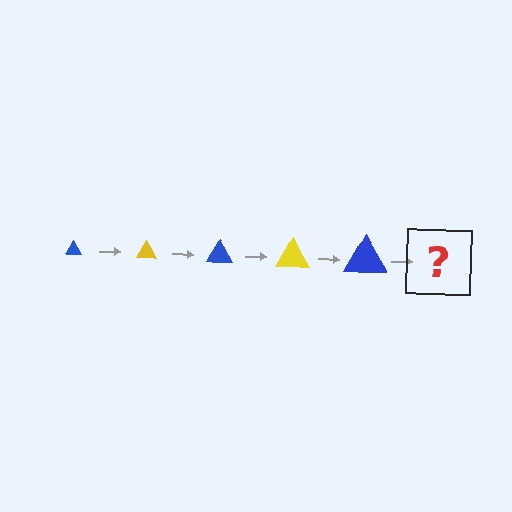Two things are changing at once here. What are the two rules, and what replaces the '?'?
The two rules are that the triangle grows larger each step and the color cycles through blue and yellow. The '?' should be a yellow triangle, larger than the previous one.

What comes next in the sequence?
The next element should be a yellow triangle, larger than the previous one.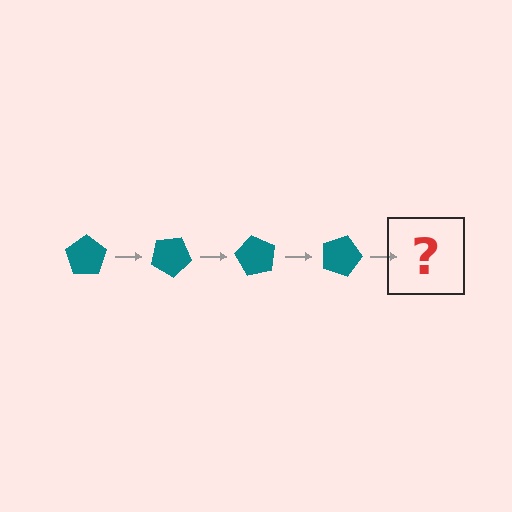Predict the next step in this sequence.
The next step is a teal pentagon rotated 120 degrees.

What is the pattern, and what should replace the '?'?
The pattern is that the pentagon rotates 30 degrees each step. The '?' should be a teal pentagon rotated 120 degrees.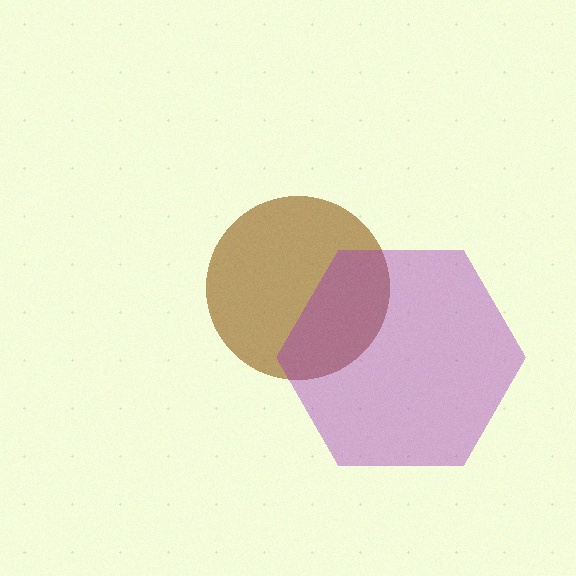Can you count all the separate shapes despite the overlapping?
Yes, there are 2 separate shapes.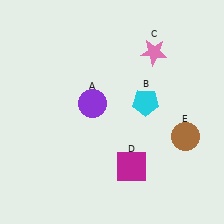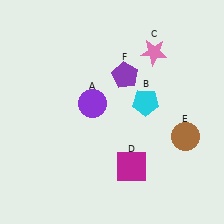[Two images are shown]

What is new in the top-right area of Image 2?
A purple pentagon (F) was added in the top-right area of Image 2.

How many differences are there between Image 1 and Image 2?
There is 1 difference between the two images.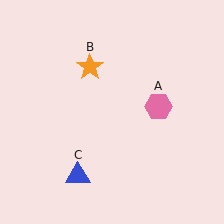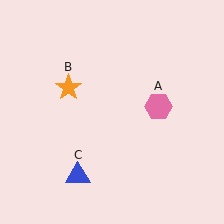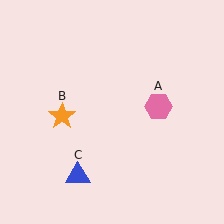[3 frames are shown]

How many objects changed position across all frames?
1 object changed position: orange star (object B).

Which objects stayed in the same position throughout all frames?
Pink hexagon (object A) and blue triangle (object C) remained stationary.